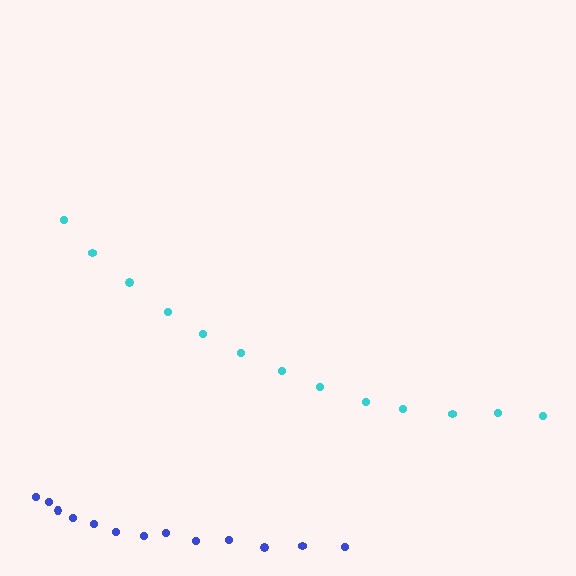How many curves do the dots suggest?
There are 2 distinct paths.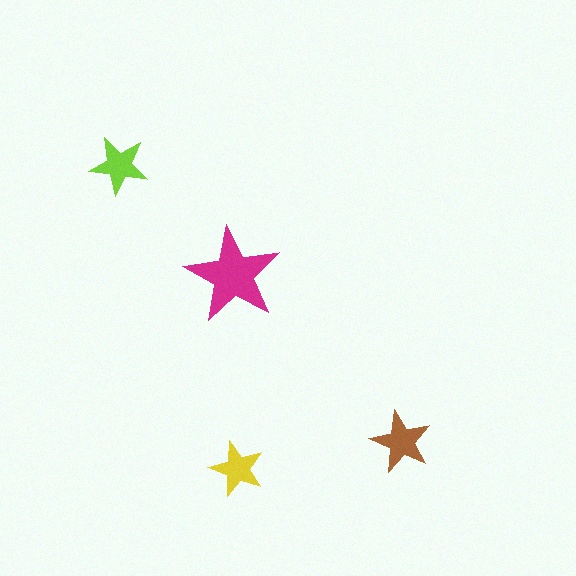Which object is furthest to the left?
The lime star is leftmost.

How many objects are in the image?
There are 4 objects in the image.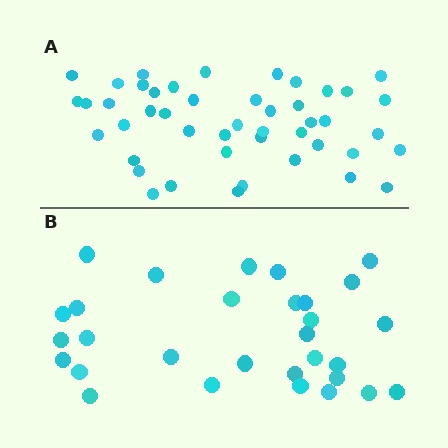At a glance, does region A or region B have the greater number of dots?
Region A (the top region) has more dots.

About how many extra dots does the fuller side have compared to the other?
Region A has approximately 15 more dots than region B.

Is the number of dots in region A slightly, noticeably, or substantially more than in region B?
Region A has substantially more. The ratio is roughly 1.5 to 1.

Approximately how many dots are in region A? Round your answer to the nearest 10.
About 50 dots. (The exact count is 46, which rounds to 50.)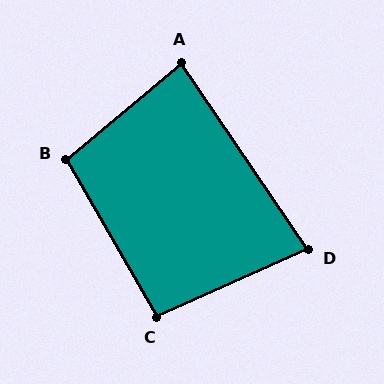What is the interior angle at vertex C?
Approximately 96 degrees (obtuse).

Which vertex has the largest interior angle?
B, at approximately 100 degrees.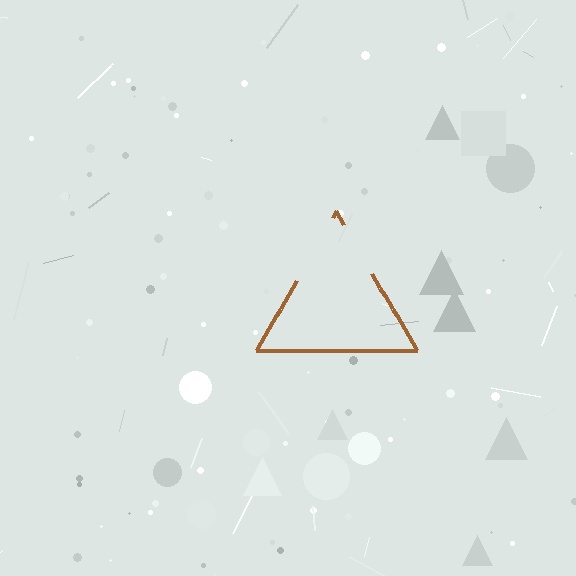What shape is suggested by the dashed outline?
The dashed outline suggests a triangle.